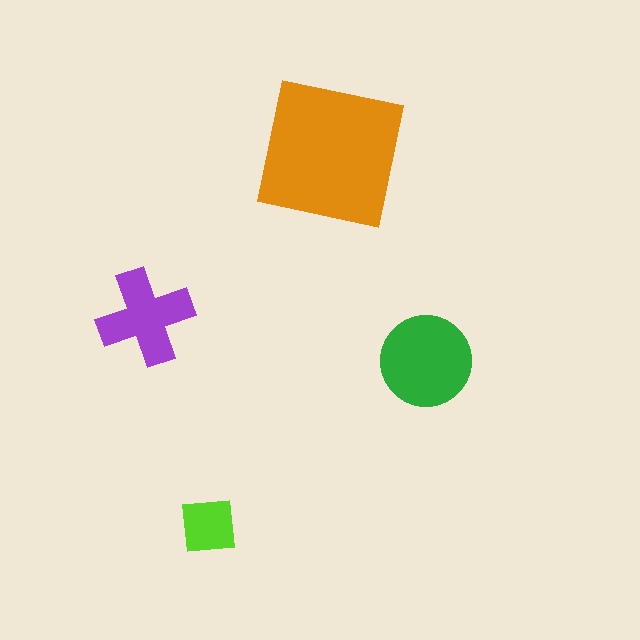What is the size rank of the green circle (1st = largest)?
2nd.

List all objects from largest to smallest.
The orange square, the green circle, the purple cross, the lime square.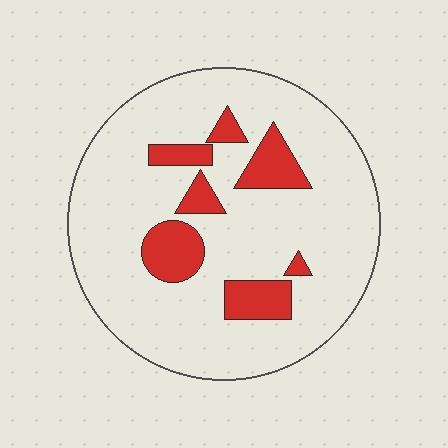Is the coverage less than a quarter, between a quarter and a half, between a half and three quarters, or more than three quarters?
Less than a quarter.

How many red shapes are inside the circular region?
7.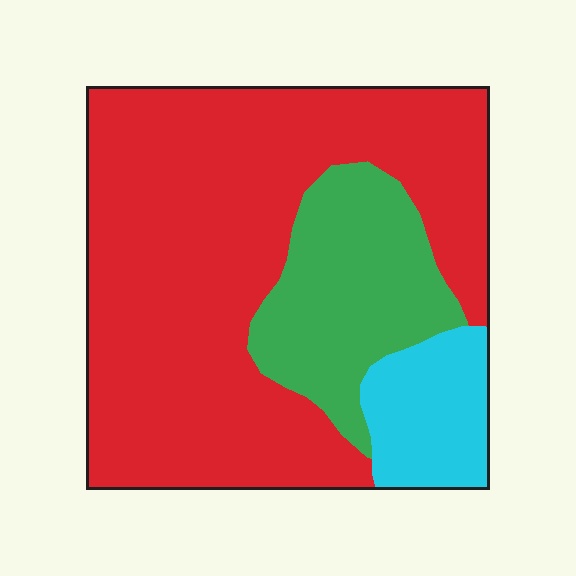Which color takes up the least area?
Cyan, at roughly 10%.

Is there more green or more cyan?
Green.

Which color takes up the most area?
Red, at roughly 70%.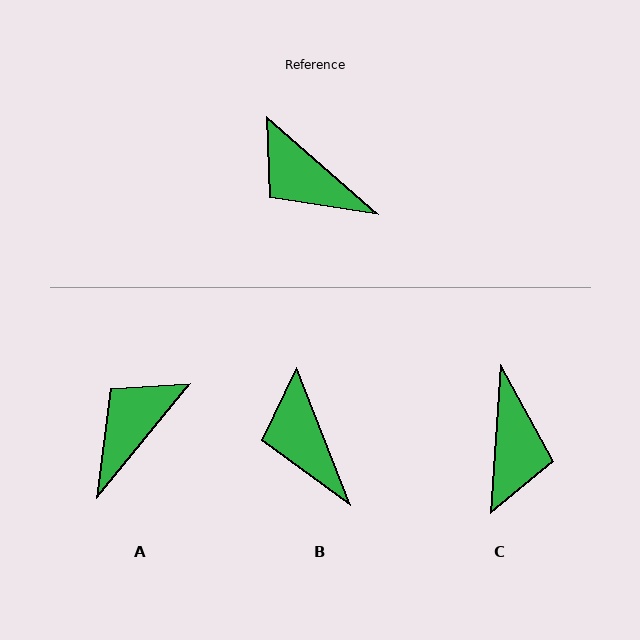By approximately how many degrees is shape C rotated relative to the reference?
Approximately 128 degrees counter-clockwise.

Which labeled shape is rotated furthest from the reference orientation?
C, about 128 degrees away.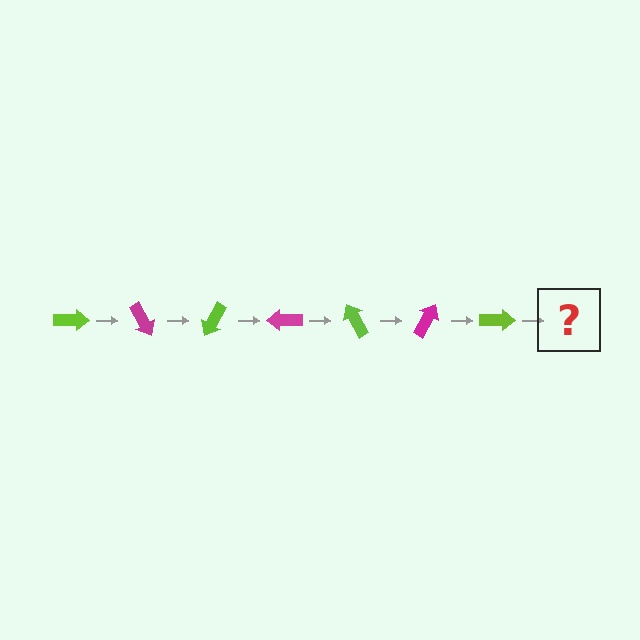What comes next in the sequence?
The next element should be a magenta arrow, rotated 420 degrees from the start.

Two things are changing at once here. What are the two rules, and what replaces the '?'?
The two rules are that it rotates 60 degrees each step and the color cycles through lime and magenta. The '?' should be a magenta arrow, rotated 420 degrees from the start.